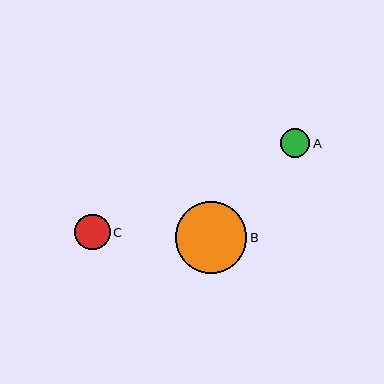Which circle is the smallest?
Circle A is the smallest with a size of approximately 29 pixels.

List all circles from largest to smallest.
From largest to smallest: B, C, A.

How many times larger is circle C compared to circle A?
Circle C is approximately 1.2 times the size of circle A.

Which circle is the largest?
Circle B is the largest with a size of approximately 72 pixels.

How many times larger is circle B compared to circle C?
Circle B is approximately 2.0 times the size of circle C.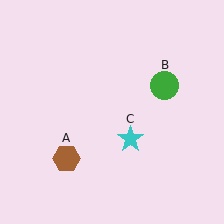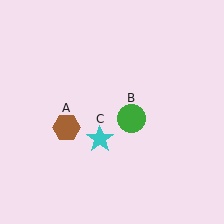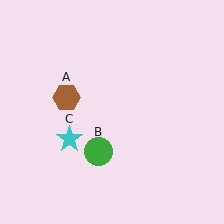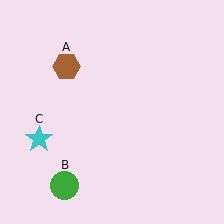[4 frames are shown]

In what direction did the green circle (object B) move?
The green circle (object B) moved down and to the left.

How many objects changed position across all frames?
3 objects changed position: brown hexagon (object A), green circle (object B), cyan star (object C).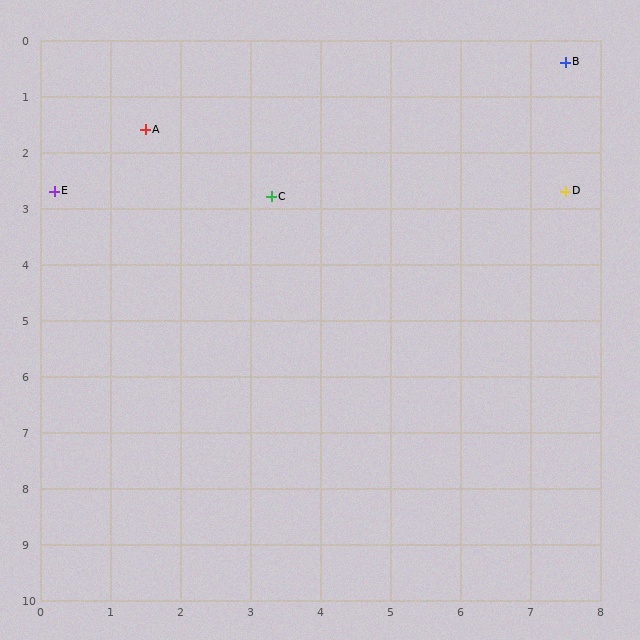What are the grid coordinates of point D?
Point D is at approximately (7.5, 2.7).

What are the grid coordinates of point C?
Point C is at approximately (3.3, 2.8).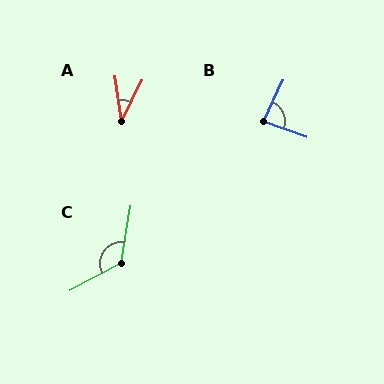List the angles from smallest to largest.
A (33°), B (84°), C (128°).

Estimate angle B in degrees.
Approximately 84 degrees.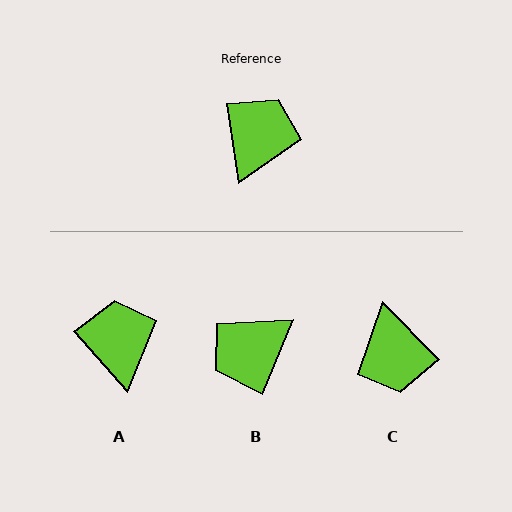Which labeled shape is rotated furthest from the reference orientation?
B, about 149 degrees away.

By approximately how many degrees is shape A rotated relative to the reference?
Approximately 33 degrees counter-clockwise.